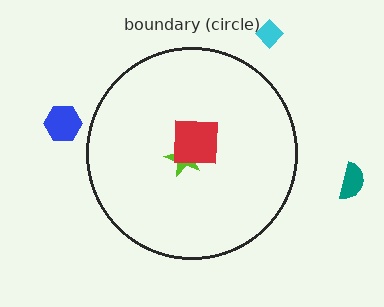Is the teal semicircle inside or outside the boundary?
Outside.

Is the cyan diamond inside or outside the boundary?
Outside.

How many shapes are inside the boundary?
2 inside, 3 outside.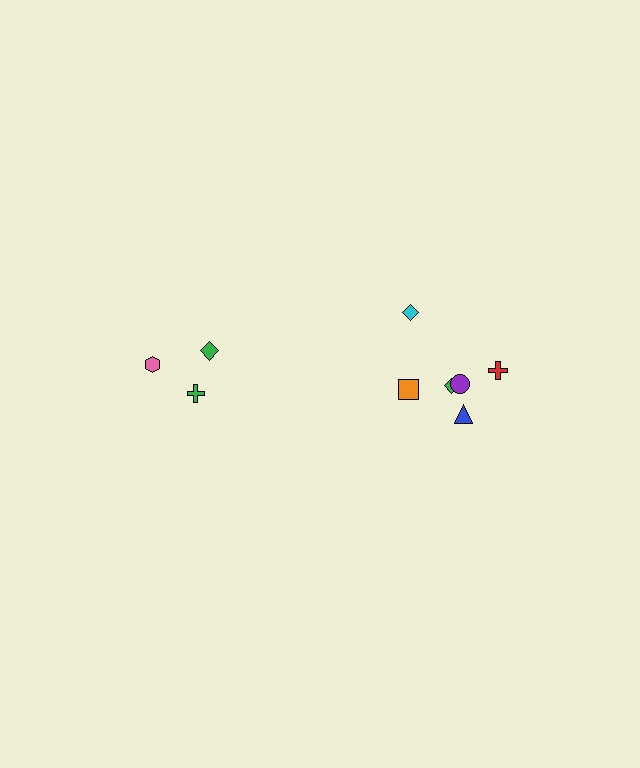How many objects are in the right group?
There are 6 objects.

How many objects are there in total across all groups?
There are 9 objects.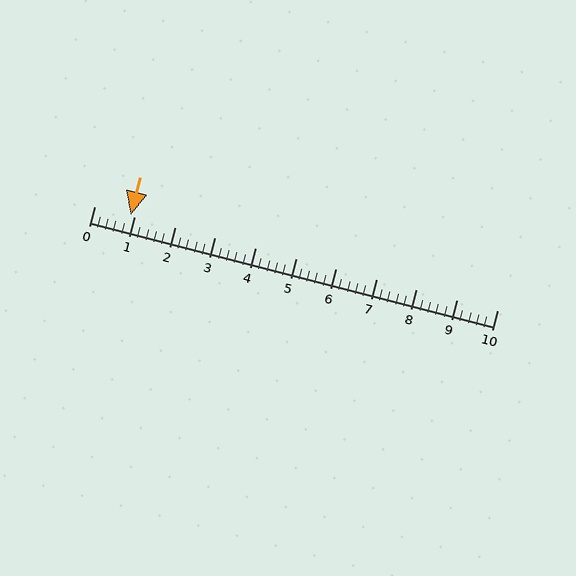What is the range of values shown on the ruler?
The ruler shows values from 0 to 10.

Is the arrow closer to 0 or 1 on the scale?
The arrow is closer to 1.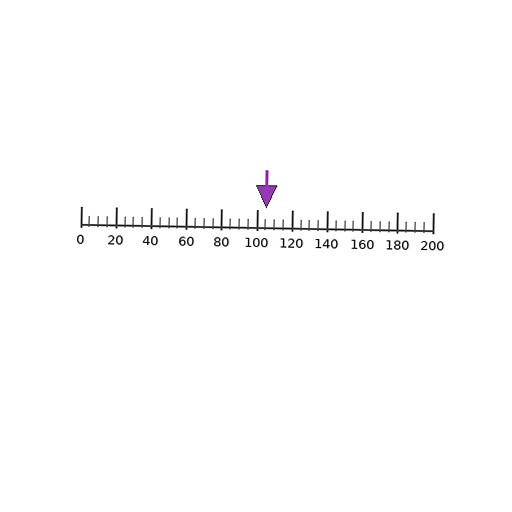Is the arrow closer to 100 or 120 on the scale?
The arrow is closer to 100.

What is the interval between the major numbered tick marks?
The major tick marks are spaced 20 units apart.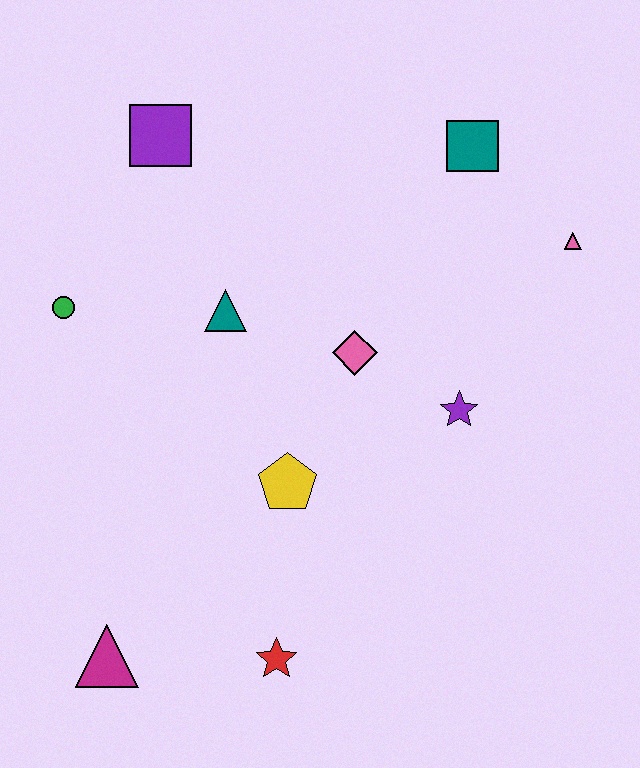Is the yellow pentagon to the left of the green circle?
No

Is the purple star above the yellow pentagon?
Yes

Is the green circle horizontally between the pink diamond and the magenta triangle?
No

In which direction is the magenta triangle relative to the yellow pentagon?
The magenta triangle is to the left of the yellow pentagon.